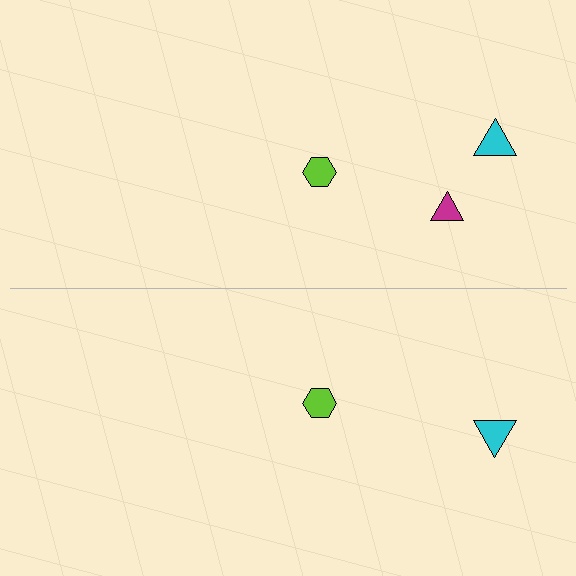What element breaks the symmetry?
A magenta triangle is missing from the bottom side.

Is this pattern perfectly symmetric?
No, the pattern is not perfectly symmetric. A magenta triangle is missing from the bottom side.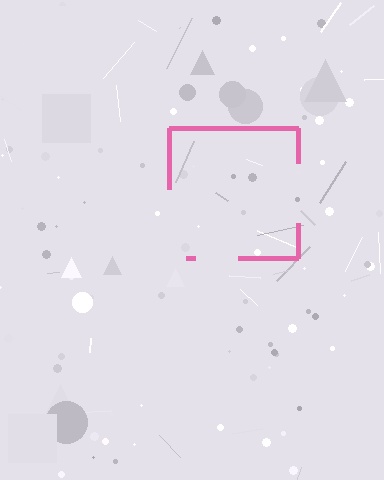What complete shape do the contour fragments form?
The contour fragments form a square.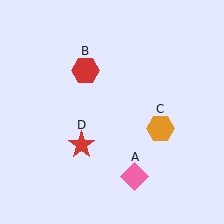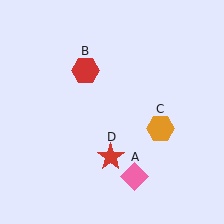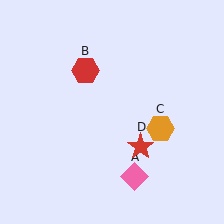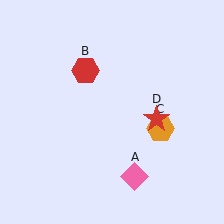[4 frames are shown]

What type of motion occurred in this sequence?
The red star (object D) rotated counterclockwise around the center of the scene.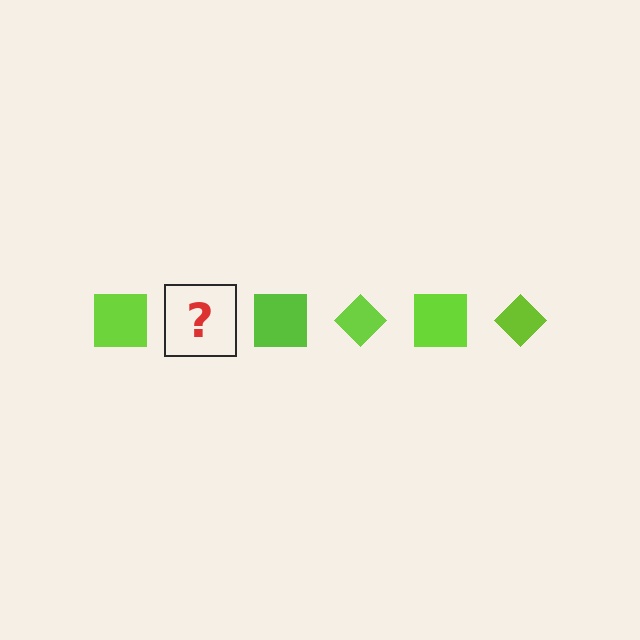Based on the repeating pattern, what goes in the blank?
The blank should be a lime diamond.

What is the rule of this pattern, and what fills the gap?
The rule is that the pattern cycles through square, diamond shapes in lime. The gap should be filled with a lime diamond.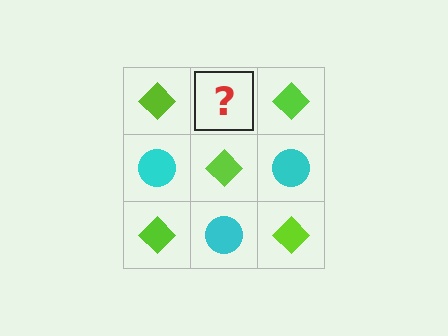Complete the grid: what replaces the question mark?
The question mark should be replaced with a cyan circle.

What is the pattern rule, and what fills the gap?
The rule is that it alternates lime diamond and cyan circle in a checkerboard pattern. The gap should be filled with a cyan circle.